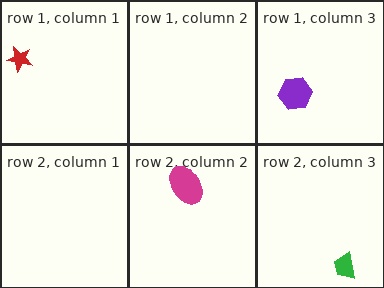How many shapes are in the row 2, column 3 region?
1.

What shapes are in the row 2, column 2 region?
The magenta ellipse.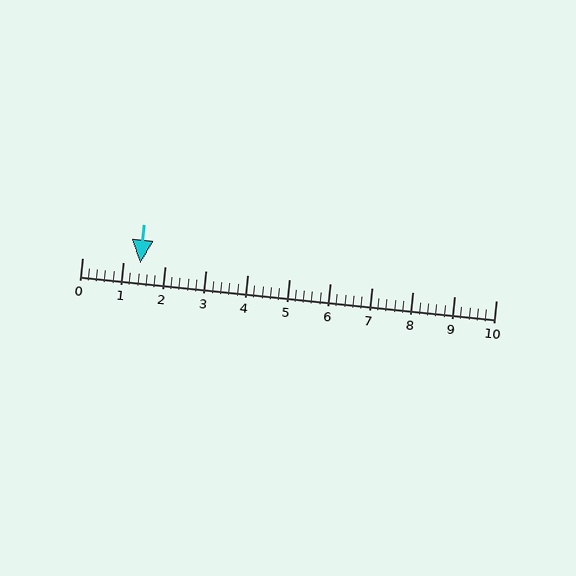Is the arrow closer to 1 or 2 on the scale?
The arrow is closer to 1.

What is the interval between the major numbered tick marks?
The major tick marks are spaced 1 units apart.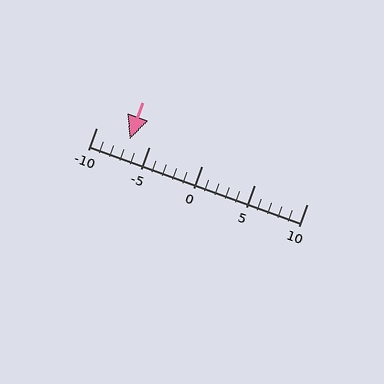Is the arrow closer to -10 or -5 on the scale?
The arrow is closer to -5.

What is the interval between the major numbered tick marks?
The major tick marks are spaced 5 units apart.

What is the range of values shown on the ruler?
The ruler shows values from -10 to 10.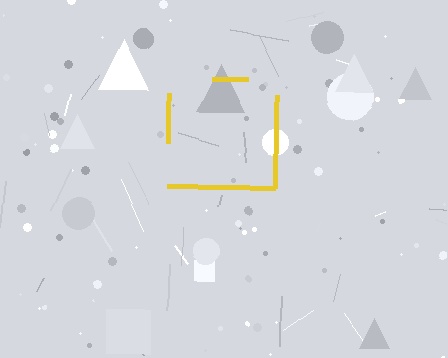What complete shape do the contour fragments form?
The contour fragments form a square.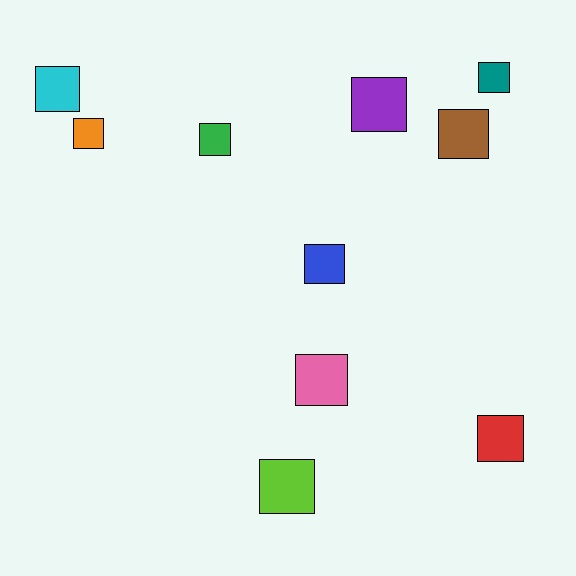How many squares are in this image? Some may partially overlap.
There are 10 squares.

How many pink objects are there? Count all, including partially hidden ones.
There is 1 pink object.